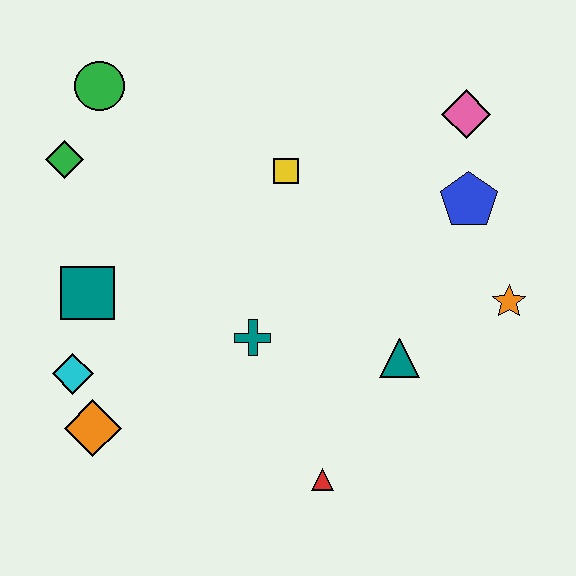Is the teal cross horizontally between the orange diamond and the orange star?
Yes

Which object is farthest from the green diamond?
The orange star is farthest from the green diamond.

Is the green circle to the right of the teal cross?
No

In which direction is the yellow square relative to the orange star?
The yellow square is to the left of the orange star.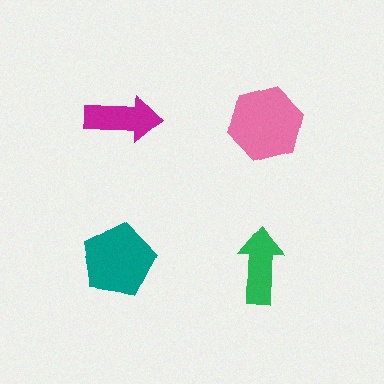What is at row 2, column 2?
A green arrow.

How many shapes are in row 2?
2 shapes.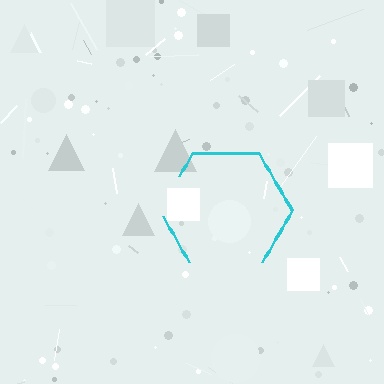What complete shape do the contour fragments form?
The contour fragments form a hexagon.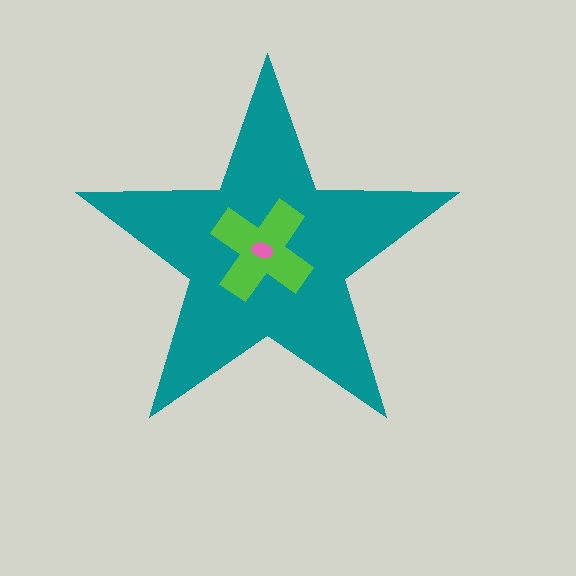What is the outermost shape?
The teal star.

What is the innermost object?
The pink ellipse.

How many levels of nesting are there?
3.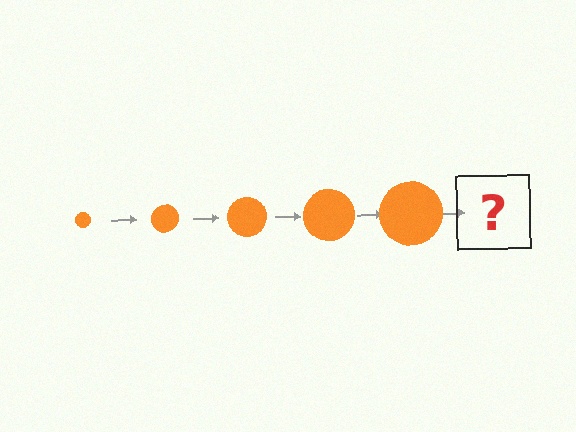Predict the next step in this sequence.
The next step is an orange circle, larger than the previous one.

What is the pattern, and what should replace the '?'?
The pattern is that the circle gets progressively larger each step. The '?' should be an orange circle, larger than the previous one.